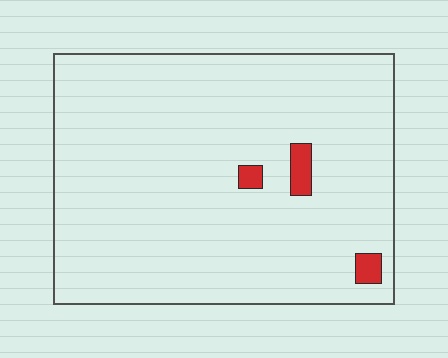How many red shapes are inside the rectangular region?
3.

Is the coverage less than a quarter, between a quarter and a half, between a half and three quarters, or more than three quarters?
Less than a quarter.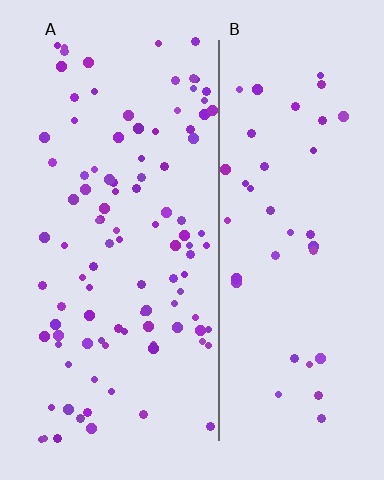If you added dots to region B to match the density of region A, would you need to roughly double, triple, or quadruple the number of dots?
Approximately double.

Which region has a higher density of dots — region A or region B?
A (the left).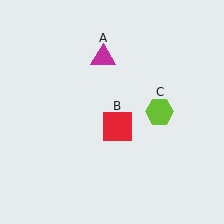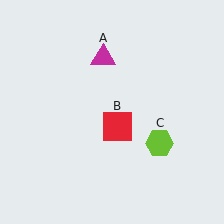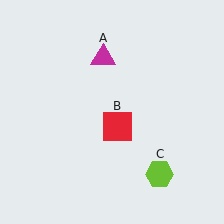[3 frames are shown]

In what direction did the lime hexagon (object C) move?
The lime hexagon (object C) moved down.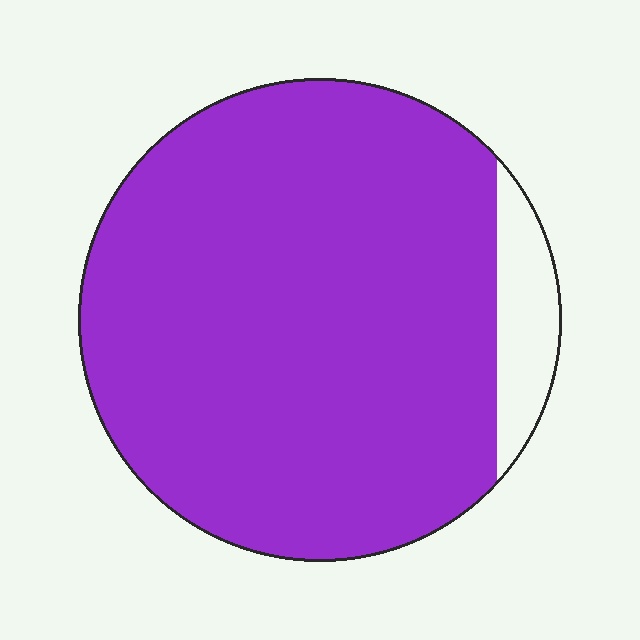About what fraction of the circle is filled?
About nine tenths (9/10).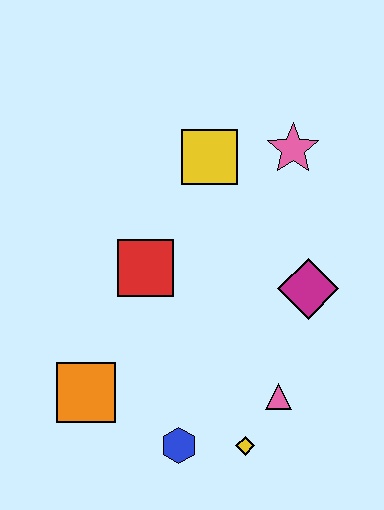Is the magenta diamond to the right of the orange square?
Yes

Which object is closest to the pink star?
The yellow square is closest to the pink star.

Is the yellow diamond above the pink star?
No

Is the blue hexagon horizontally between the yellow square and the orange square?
Yes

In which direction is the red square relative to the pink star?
The red square is to the left of the pink star.